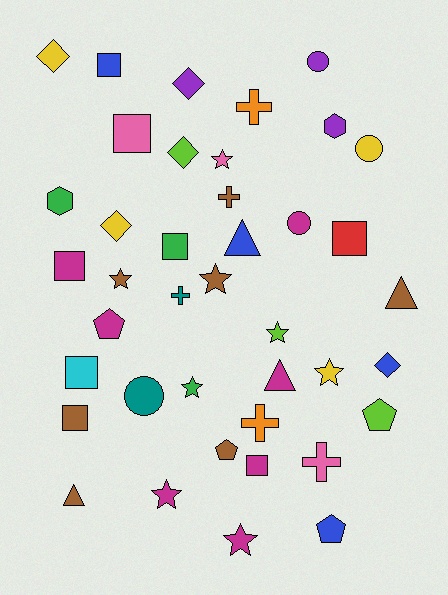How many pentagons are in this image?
There are 4 pentagons.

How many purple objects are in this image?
There are 3 purple objects.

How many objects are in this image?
There are 40 objects.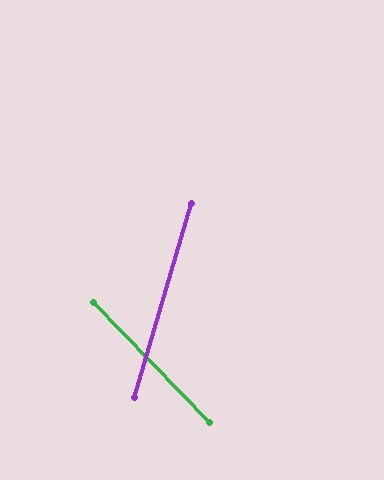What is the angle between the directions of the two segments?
Approximately 60 degrees.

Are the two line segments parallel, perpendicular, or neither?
Neither parallel nor perpendicular — they differ by about 60°.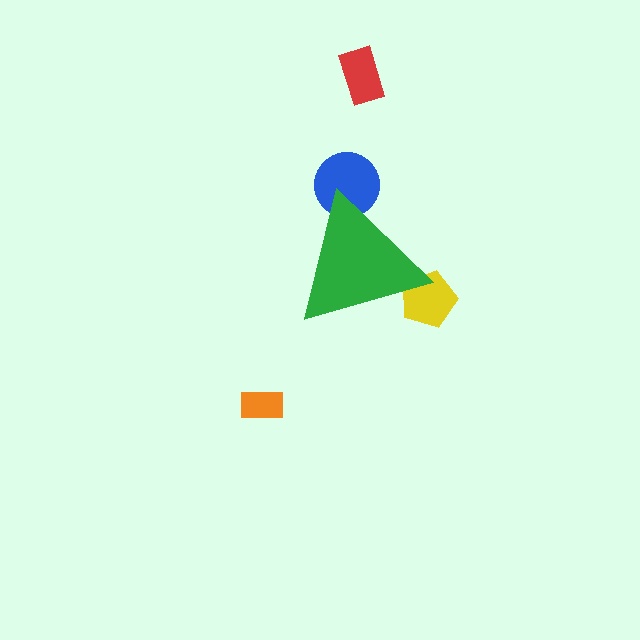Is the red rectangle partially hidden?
No, the red rectangle is fully visible.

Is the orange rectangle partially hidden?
No, the orange rectangle is fully visible.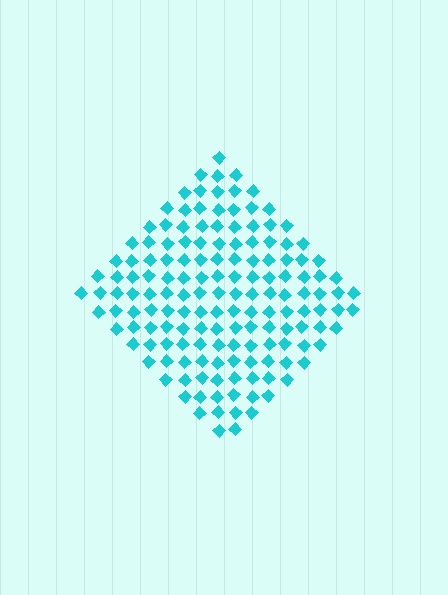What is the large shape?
The large shape is a diamond.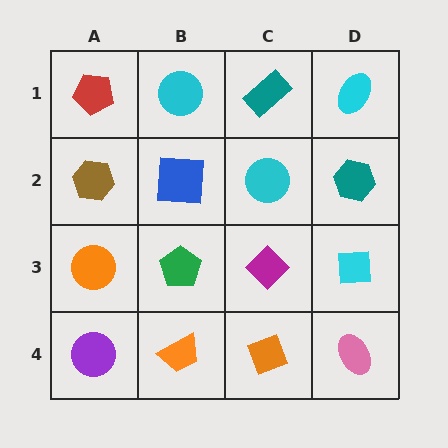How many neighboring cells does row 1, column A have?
2.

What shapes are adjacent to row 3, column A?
A brown hexagon (row 2, column A), a purple circle (row 4, column A), a green pentagon (row 3, column B).